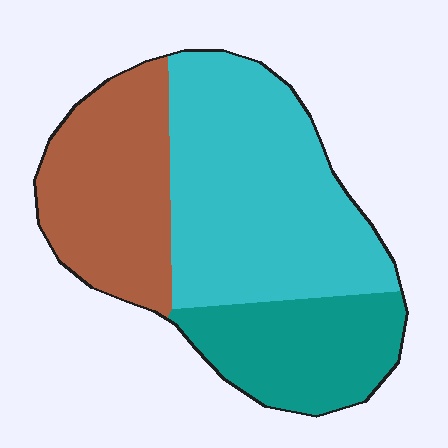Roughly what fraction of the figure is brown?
Brown takes up between a sixth and a third of the figure.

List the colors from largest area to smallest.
From largest to smallest: cyan, brown, teal.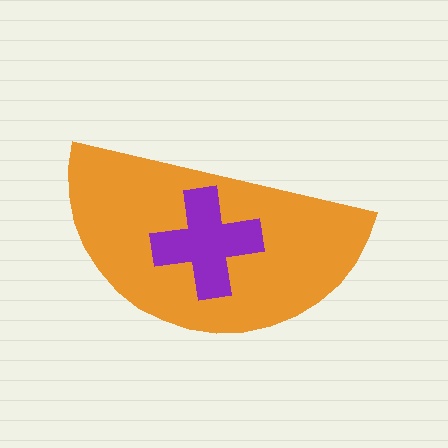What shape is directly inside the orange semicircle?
The purple cross.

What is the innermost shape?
The purple cross.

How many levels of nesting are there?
2.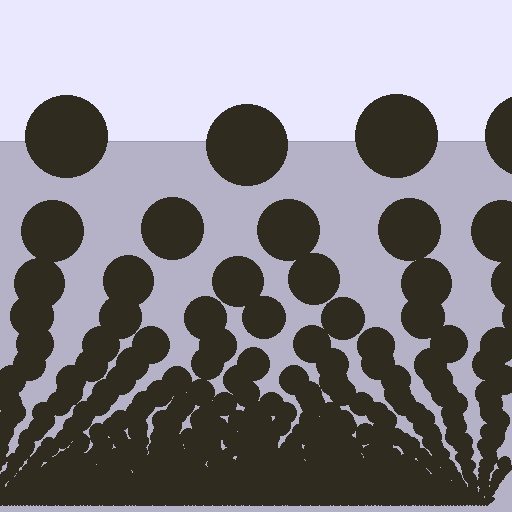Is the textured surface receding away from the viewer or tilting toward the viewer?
The surface appears to tilt toward the viewer. Texture elements get larger and sparser toward the top.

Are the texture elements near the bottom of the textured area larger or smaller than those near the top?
Smaller. The gradient is inverted — elements near the bottom are smaller and denser.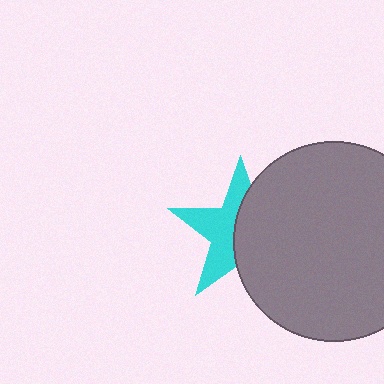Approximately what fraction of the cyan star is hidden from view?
Roughly 51% of the cyan star is hidden behind the gray circle.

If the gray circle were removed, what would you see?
You would see the complete cyan star.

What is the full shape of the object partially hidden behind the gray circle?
The partially hidden object is a cyan star.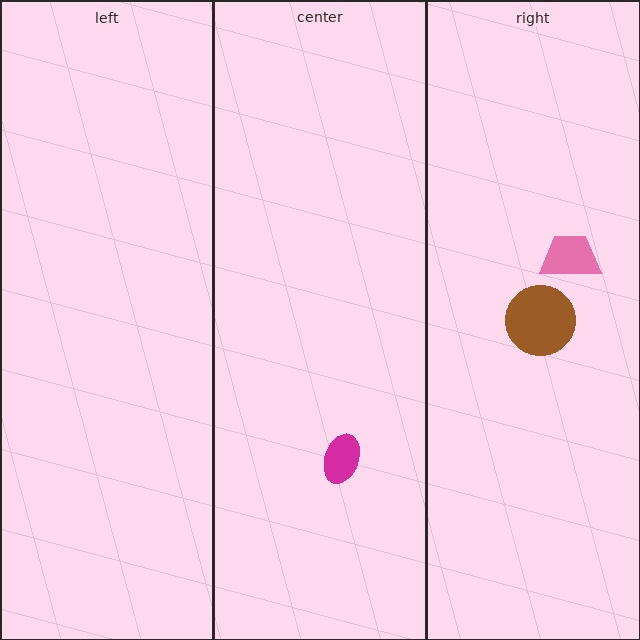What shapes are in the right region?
The brown circle, the pink trapezoid.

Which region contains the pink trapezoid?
The right region.